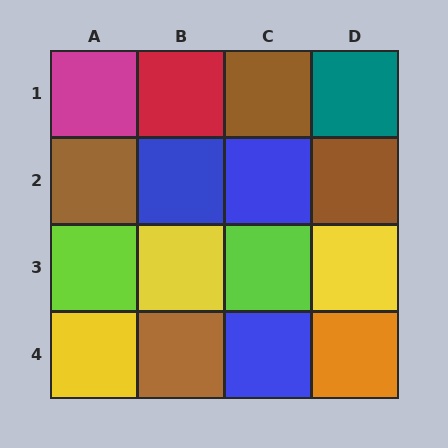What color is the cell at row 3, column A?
Lime.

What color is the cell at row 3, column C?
Lime.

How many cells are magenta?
1 cell is magenta.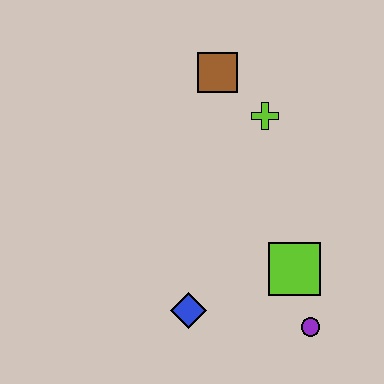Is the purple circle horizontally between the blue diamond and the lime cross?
No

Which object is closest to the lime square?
The purple circle is closest to the lime square.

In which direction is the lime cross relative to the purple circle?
The lime cross is above the purple circle.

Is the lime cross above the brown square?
No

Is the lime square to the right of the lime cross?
Yes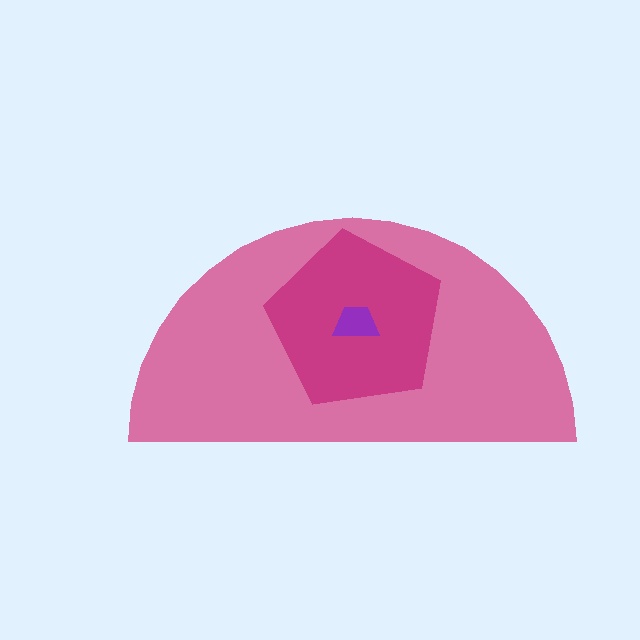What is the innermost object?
The purple trapezoid.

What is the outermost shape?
The pink semicircle.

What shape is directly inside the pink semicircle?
The magenta pentagon.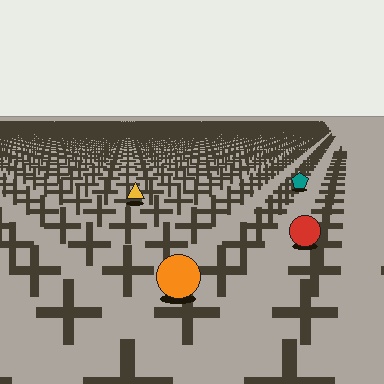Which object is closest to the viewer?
The orange circle is closest. The texture marks near it are larger and more spread out.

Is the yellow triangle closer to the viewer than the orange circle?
No. The orange circle is closer — you can tell from the texture gradient: the ground texture is coarser near it.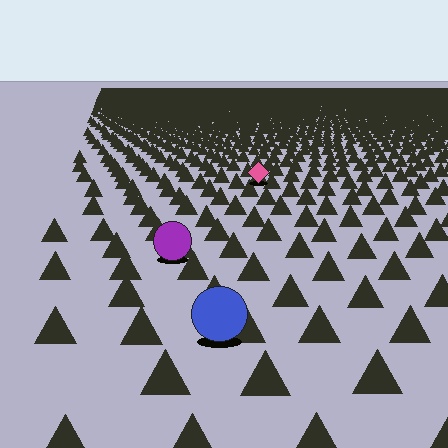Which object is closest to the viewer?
The blue circle is closest. The texture marks near it are larger and more spread out.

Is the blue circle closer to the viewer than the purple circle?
Yes. The blue circle is closer — you can tell from the texture gradient: the ground texture is coarser near it.